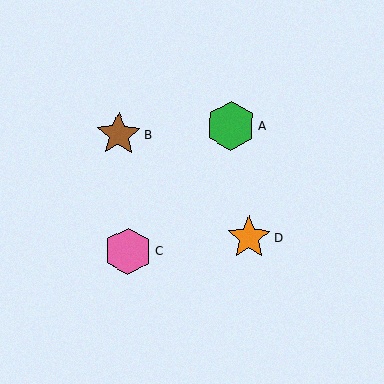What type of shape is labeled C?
Shape C is a pink hexagon.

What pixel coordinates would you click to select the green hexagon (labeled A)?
Click at (231, 126) to select the green hexagon A.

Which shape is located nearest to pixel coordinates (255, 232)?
The orange star (labeled D) at (249, 237) is nearest to that location.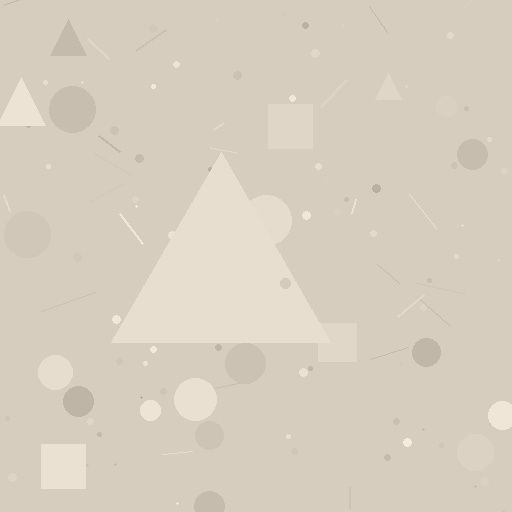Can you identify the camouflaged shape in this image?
The camouflaged shape is a triangle.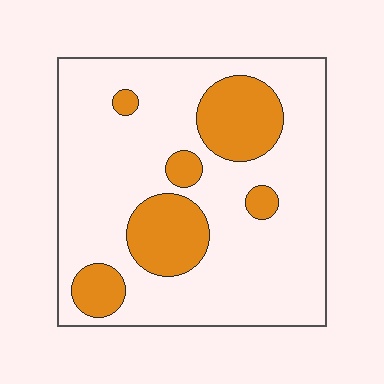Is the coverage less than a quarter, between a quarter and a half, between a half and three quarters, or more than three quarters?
Less than a quarter.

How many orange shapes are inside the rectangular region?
6.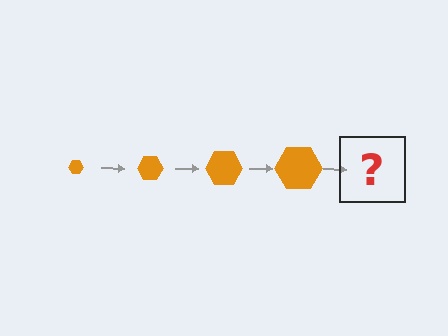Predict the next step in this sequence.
The next step is an orange hexagon, larger than the previous one.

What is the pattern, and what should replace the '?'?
The pattern is that the hexagon gets progressively larger each step. The '?' should be an orange hexagon, larger than the previous one.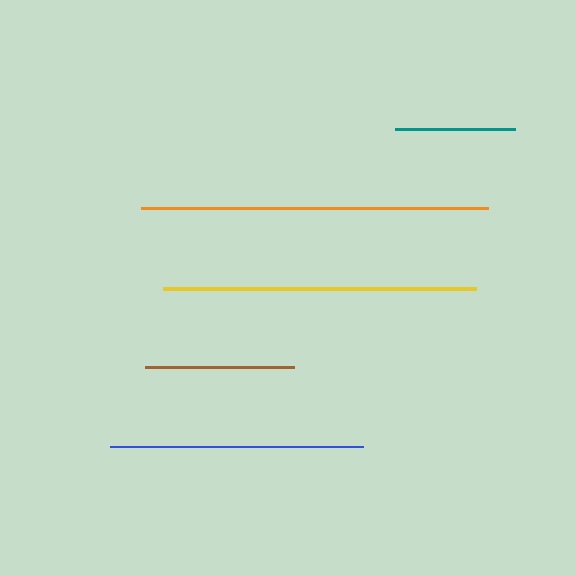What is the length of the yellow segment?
The yellow segment is approximately 313 pixels long.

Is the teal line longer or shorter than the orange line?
The orange line is longer than the teal line.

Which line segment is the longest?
The orange line is the longest at approximately 347 pixels.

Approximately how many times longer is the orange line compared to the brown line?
The orange line is approximately 2.3 times the length of the brown line.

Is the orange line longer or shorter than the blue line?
The orange line is longer than the blue line.